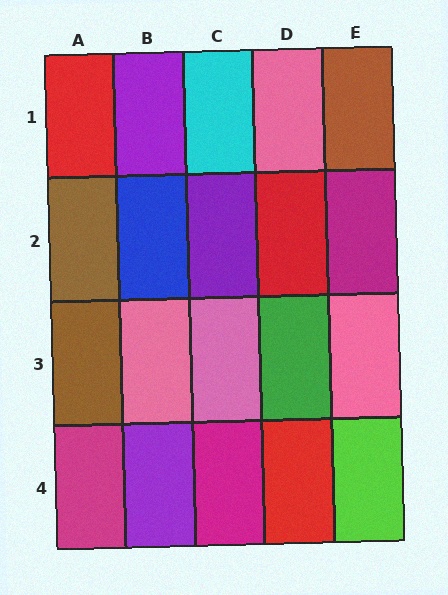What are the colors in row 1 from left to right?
Red, purple, cyan, pink, brown.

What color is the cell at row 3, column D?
Green.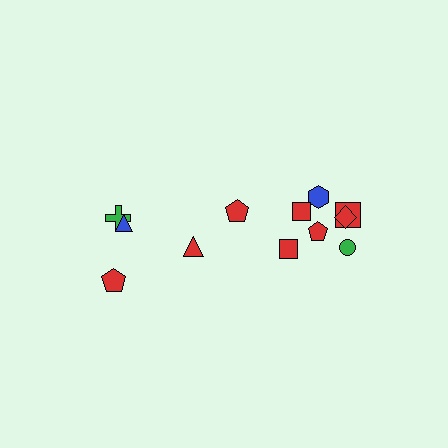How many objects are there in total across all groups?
There are 12 objects.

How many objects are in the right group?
There are 8 objects.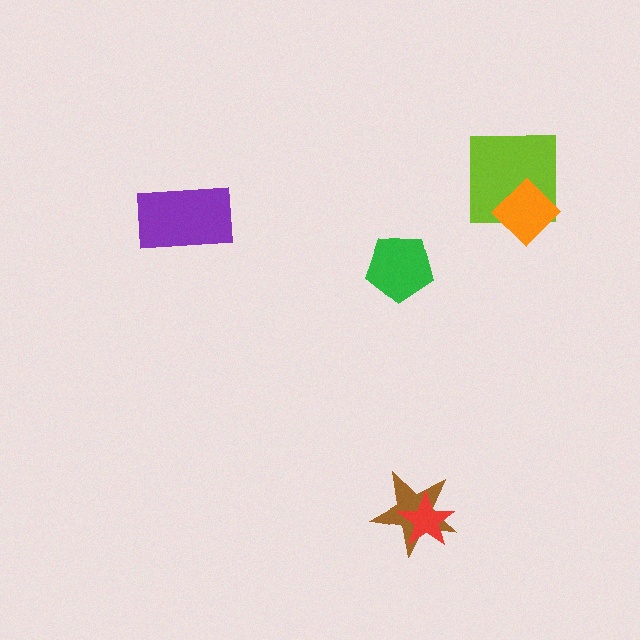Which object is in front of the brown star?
The red star is in front of the brown star.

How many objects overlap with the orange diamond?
1 object overlaps with the orange diamond.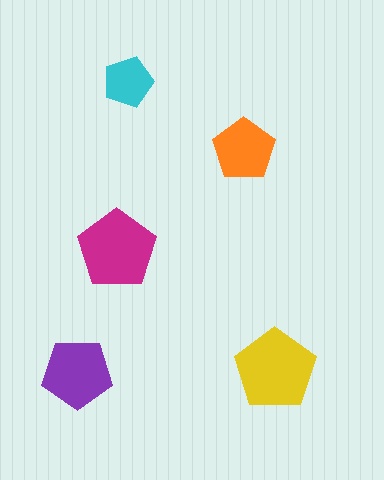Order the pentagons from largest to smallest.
the yellow one, the magenta one, the purple one, the orange one, the cyan one.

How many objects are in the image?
There are 5 objects in the image.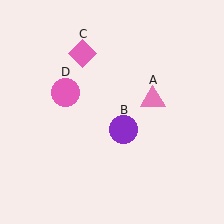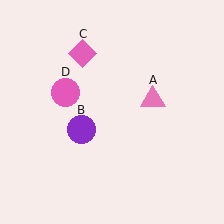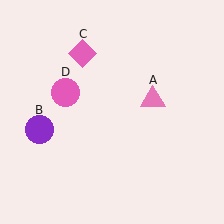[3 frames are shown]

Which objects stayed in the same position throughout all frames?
Pink triangle (object A) and pink diamond (object C) and pink circle (object D) remained stationary.